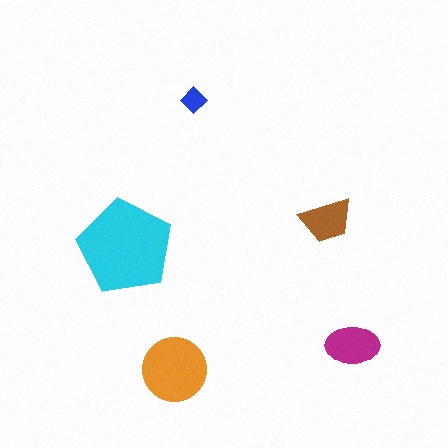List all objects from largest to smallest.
The cyan pentagon, the orange circle, the magenta ellipse, the brown trapezoid, the blue diamond.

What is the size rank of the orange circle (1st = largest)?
2nd.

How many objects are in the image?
There are 5 objects in the image.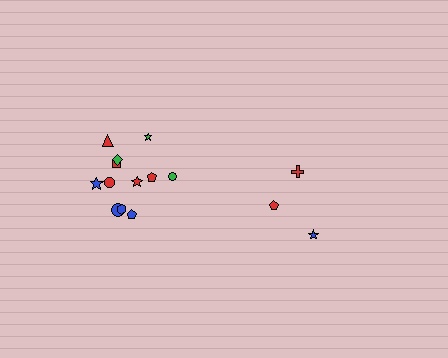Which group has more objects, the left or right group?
The left group.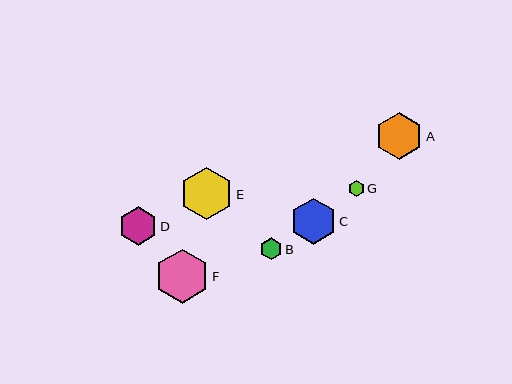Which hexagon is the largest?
Hexagon F is the largest with a size of approximately 54 pixels.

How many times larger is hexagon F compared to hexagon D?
Hexagon F is approximately 1.4 times the size of hexagon D.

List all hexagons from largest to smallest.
From largest to smallest: F, E, A, C, D, B, G.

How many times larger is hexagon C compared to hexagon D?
Hexagon C is approximately 1.2 times the size of hexagon D.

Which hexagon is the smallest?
Hexagon G is the smallest with a size of approximately 16 pixels.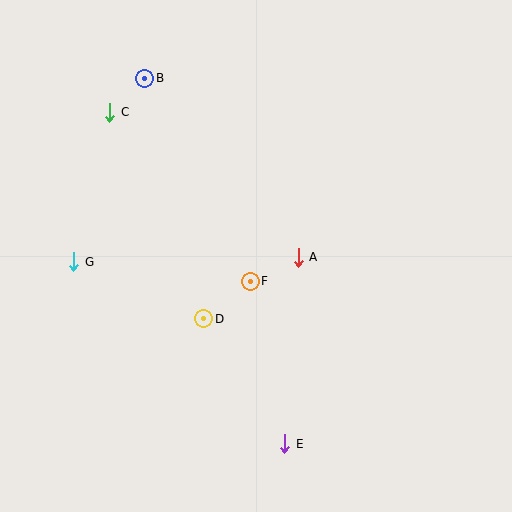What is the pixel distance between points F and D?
The distance between F and D is 60 pixels.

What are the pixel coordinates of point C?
Point C is at (110, 112).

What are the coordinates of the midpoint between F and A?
The midpoint between F and A is at (274, 269).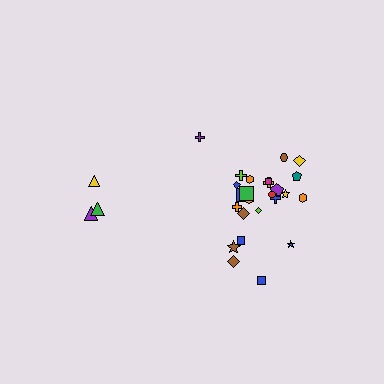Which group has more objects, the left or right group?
The right group.